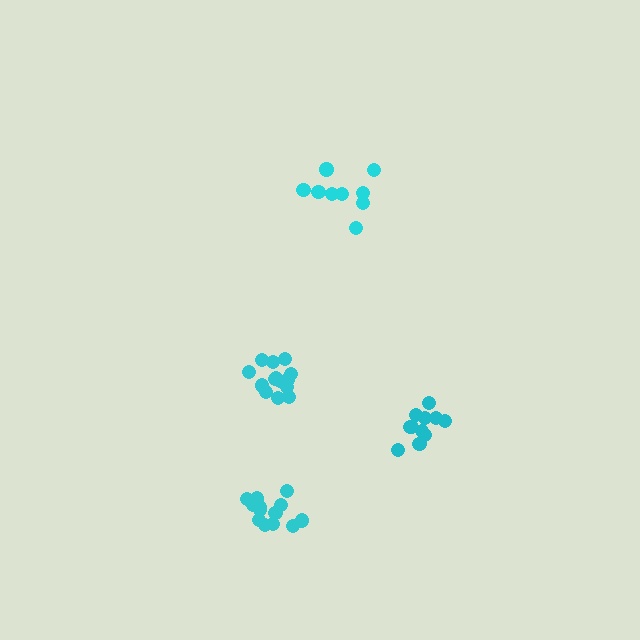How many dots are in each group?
Group 1: 13 dots, Group 2: 9 dots, Group 3: 14 dots, Group 4: 11 dots (47 total).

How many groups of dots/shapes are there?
There are 4 groups.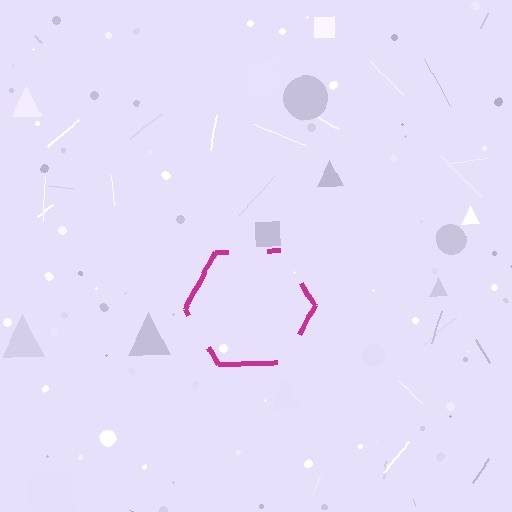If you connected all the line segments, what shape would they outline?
They would outline a hexagon.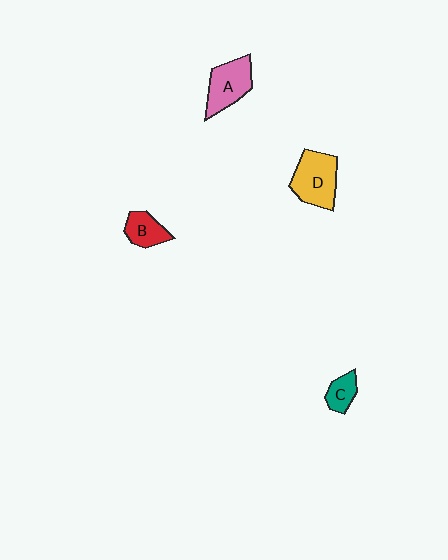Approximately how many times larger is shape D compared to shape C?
Approximately 2.3 times.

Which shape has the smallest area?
Shape C (teal).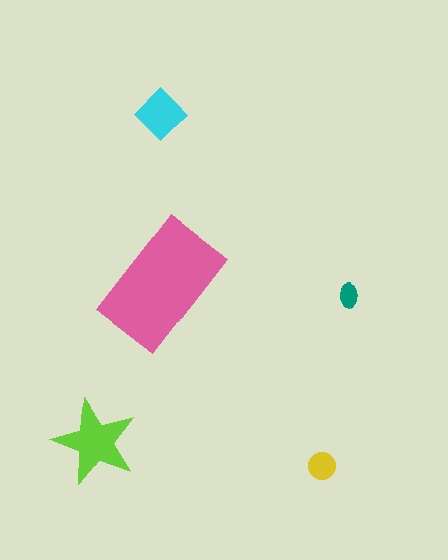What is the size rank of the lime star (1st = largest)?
2nd.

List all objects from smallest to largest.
The teal ellipse, the yellow circle, the cyan diamond, the lime star, the pink rectangle.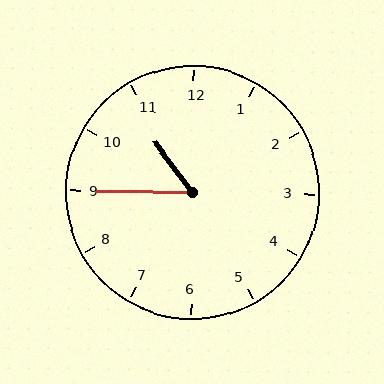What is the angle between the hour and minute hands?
Approximately 52 degrees.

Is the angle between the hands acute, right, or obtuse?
It is acute.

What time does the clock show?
10:45.